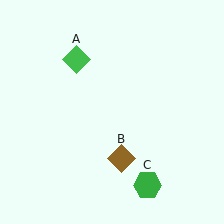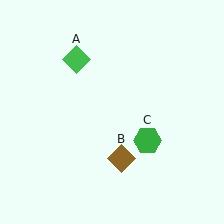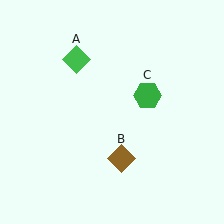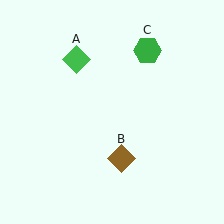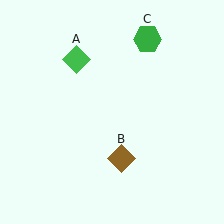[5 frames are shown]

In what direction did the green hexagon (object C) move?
The green hexagon (object C) moved up.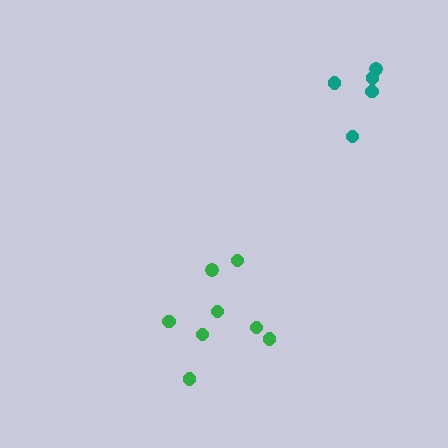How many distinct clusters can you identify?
There are 2 distinct clusters.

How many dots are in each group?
Group 1: 8 dots, Group 2: 5 dots (13 total).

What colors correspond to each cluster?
The clusters are colored: green, teal.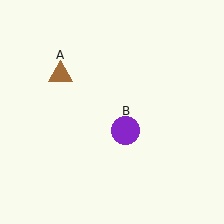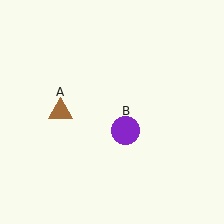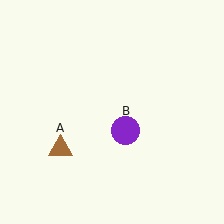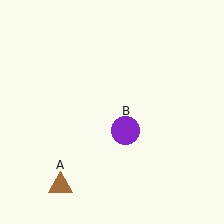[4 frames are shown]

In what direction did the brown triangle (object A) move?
The brown triangle (object A) moved down.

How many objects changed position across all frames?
1 object changed position: brown triangle (object A).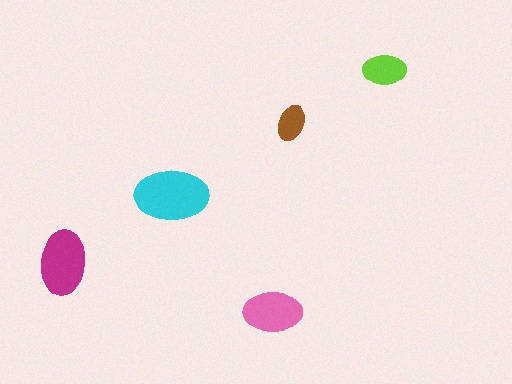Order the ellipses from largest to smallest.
the cyan one, the magenta one, the pink one, the lime one, the brown one.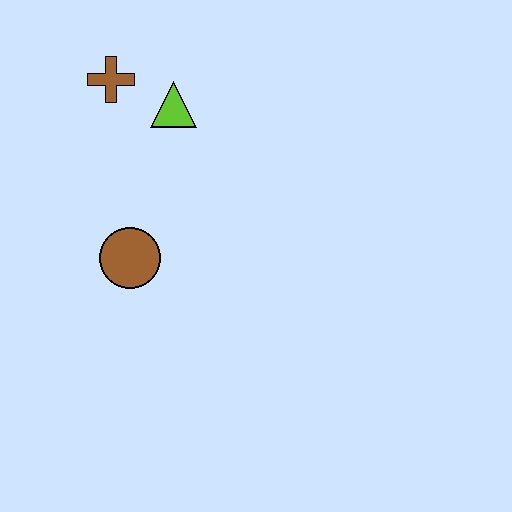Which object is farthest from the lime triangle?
The brown circle is farthest from the lime triangle.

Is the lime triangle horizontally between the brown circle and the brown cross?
No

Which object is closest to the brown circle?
The lime triangle is closest to the brown circle.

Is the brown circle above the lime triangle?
No